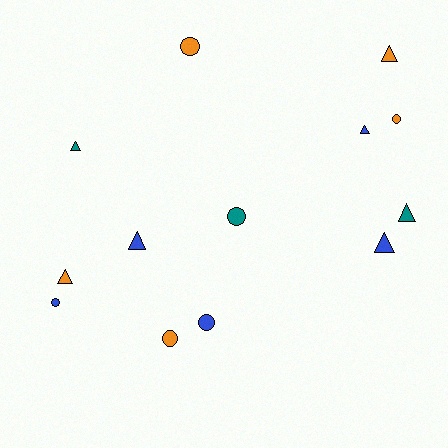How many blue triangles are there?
There are 3 blue triangles.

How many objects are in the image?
There are 13 objects.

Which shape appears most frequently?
Triangle, with 7 objects.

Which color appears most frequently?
Orange, with 5 objects.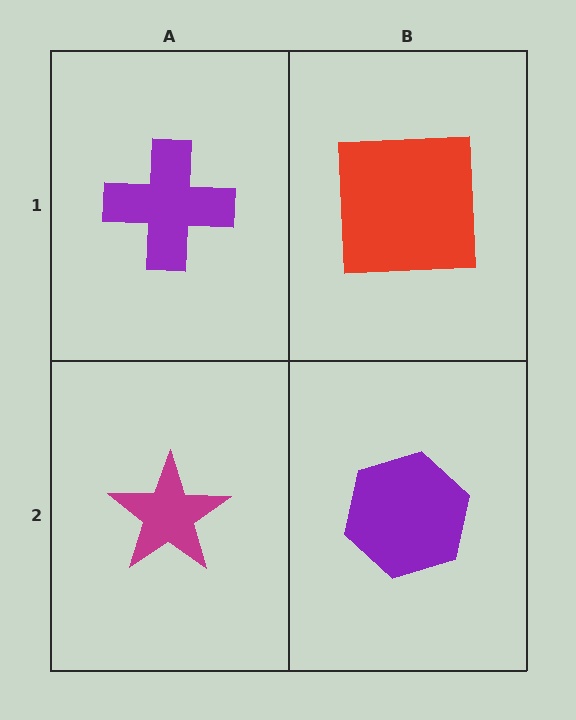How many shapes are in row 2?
2 shapes.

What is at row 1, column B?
A red square.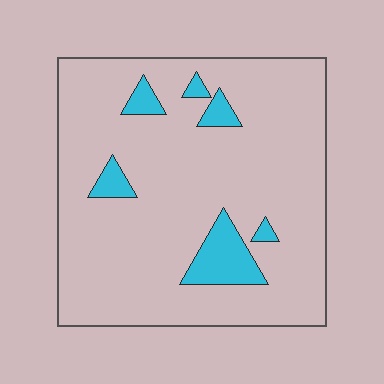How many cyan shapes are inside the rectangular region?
6.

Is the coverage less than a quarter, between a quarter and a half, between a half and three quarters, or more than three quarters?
Less than a quarter.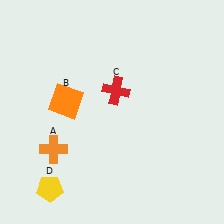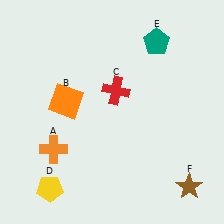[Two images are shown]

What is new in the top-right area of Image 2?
A teal pentagon (E) was added in the top-right area of Image 2.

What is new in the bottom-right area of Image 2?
A brown star (F) was added in the bottom-right area of Image 2.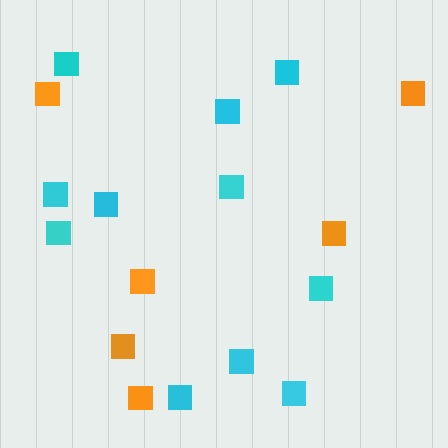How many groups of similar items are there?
There are 2 groups: one group of cyan squares (11) and one group of orange squares (6).